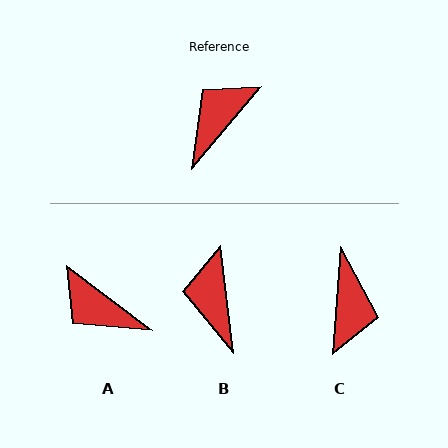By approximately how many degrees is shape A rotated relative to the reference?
Approximately 93 degrees counter-clockwise.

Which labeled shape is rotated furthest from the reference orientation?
C, about 144 degrees away.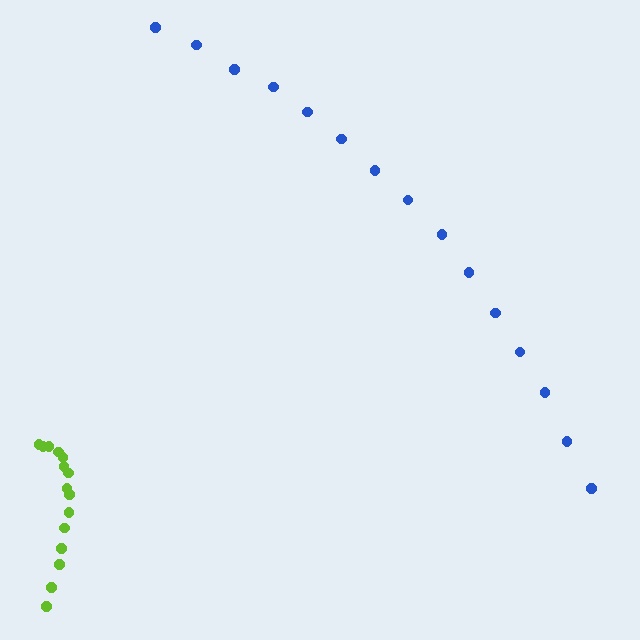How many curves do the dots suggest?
There are 2 distinct paths.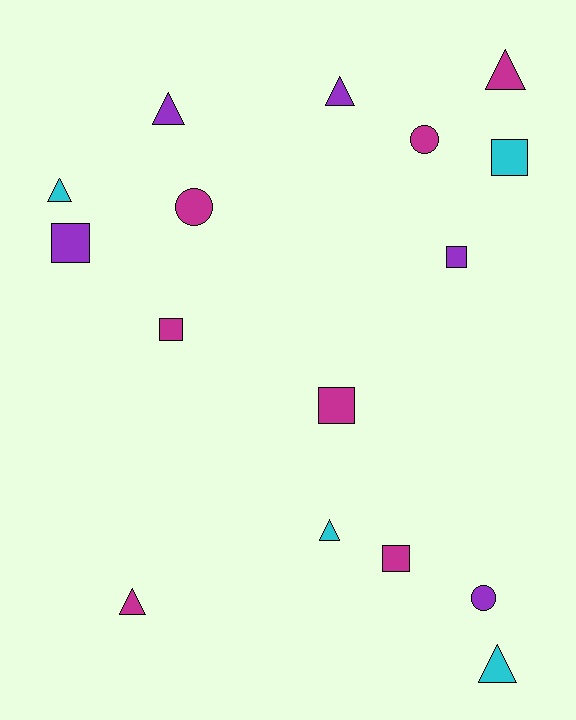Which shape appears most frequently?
Triangle, with 7 objects.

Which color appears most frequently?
Magenta, with 7 objects.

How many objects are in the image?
There are 16 objects.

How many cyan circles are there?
There are no cyan circles.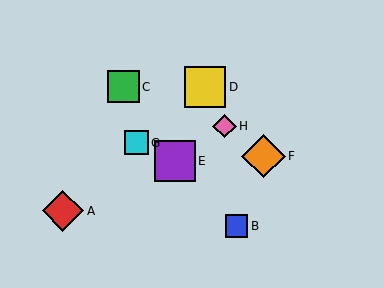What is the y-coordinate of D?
Object D is at y≈87.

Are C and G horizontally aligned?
No, C is at y≈87 and G is at y≈143.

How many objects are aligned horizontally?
2 objects (C, D) are aligned horizontally.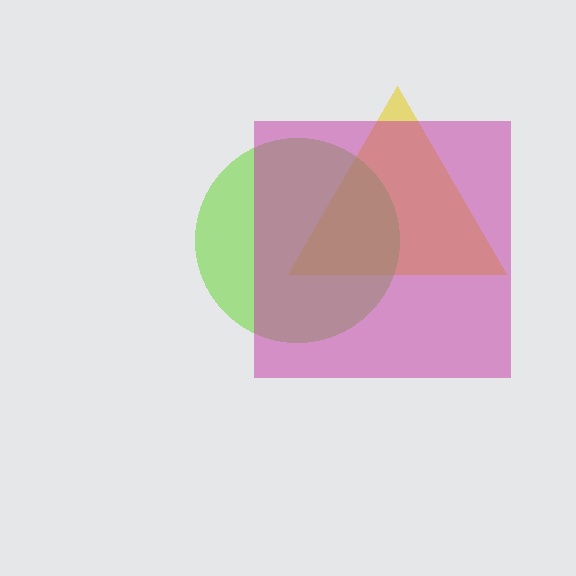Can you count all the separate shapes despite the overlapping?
Yes, there are 3 separate shapes.